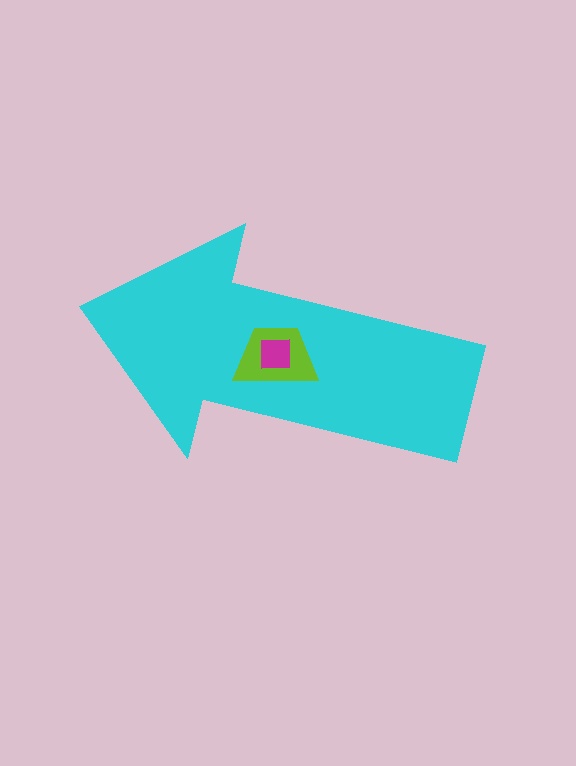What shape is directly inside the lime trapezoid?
The magenta square.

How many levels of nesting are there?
3.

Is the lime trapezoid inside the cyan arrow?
Yes.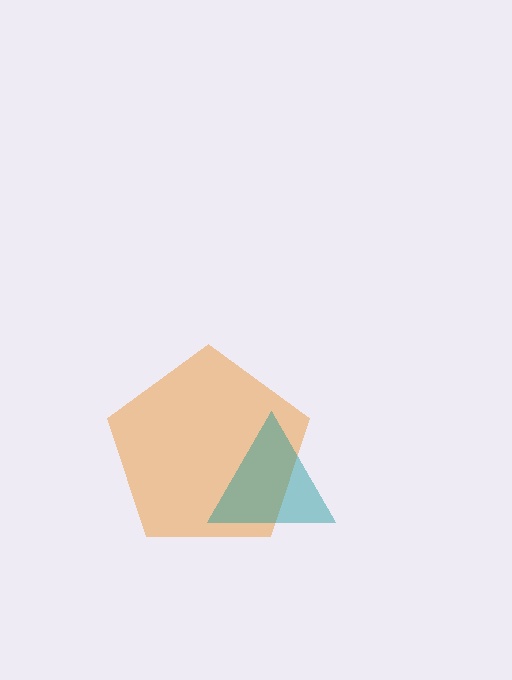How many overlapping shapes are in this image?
There are 2 overlapping shapes in the image.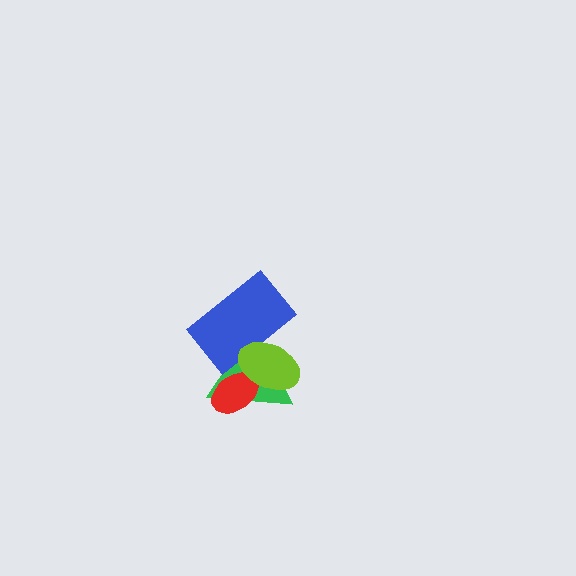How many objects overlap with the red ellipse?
2 objects overlap with the red ellipse.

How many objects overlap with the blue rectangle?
2 objects overlap with the blue rectangle.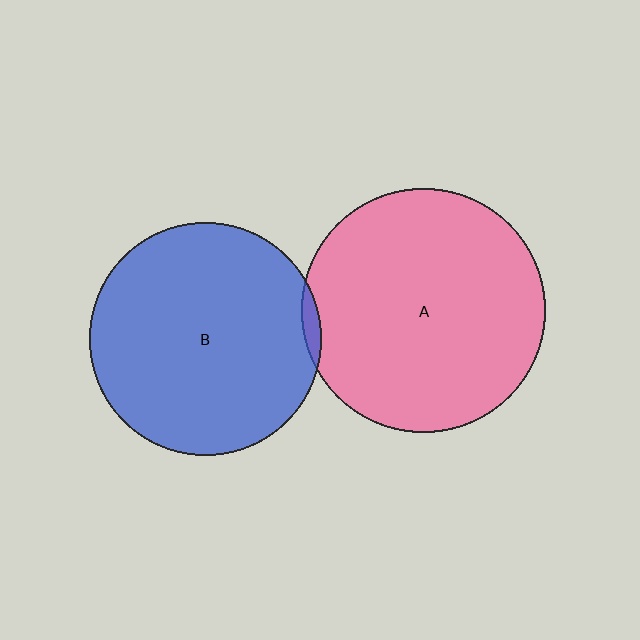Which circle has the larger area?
Circle A (pink).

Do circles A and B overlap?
Yes.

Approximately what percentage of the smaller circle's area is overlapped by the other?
Approximately 5%.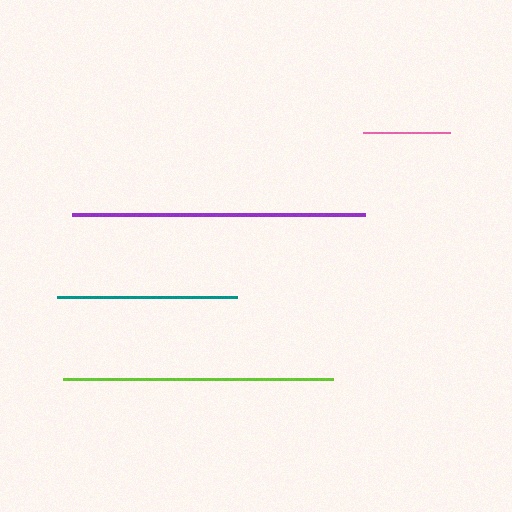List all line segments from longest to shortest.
From longest to shortest: purple, lime, teal, pink.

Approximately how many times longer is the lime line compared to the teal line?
The lime line is approximately 1.5 times the length of the teal line.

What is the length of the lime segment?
The lime segment is approximately 270 pixels long.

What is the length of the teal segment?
The teal segment is approximately 180 pixels long.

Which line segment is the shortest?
The pink line is the shortest at approximately 87 pixels.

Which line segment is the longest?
The purple line is the longest at approximately 294 pixels.